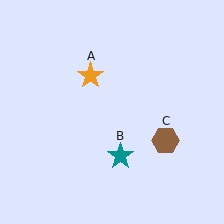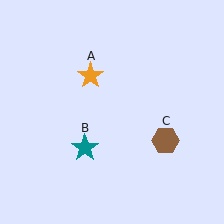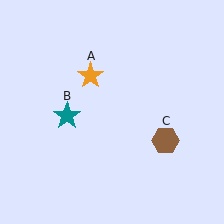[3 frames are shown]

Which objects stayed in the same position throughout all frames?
Orange star (object A) and brown hexagon (object C) remained stationary.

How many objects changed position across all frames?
1 object changed position: teal star (object B).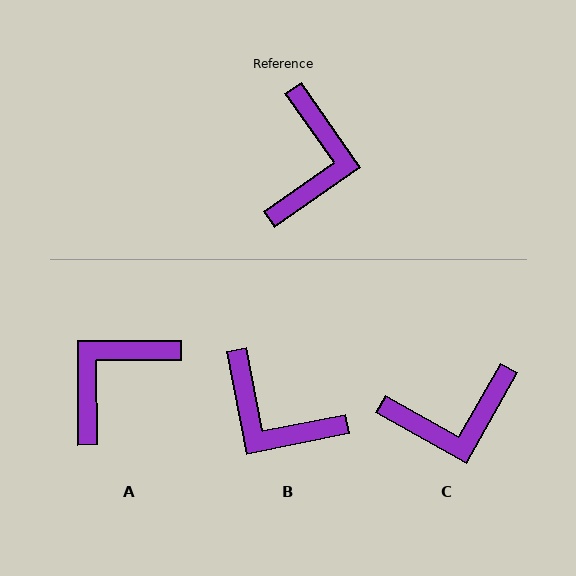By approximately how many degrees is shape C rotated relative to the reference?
Approximately 64 degrees clockwise.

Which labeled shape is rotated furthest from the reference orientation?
A, about 145 degrees away.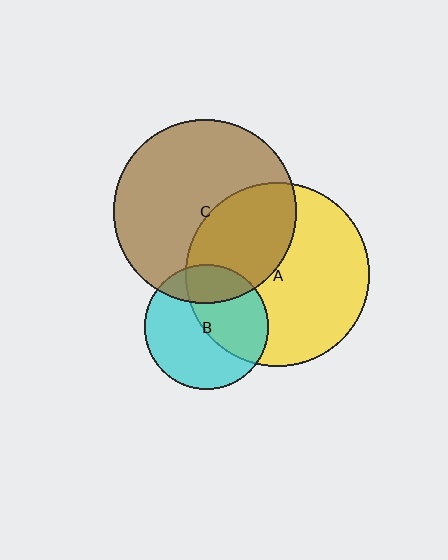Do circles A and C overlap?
Yes.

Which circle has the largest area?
Circle A (yellow).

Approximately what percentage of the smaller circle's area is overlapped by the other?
Approximately 35%.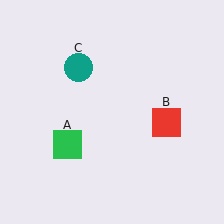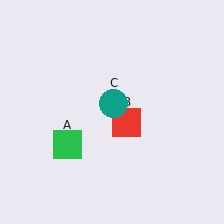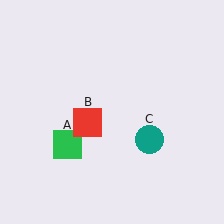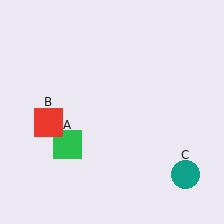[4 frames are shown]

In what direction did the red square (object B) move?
The red square (object B) moved left.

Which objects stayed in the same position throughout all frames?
Green square (object A) remained stationary.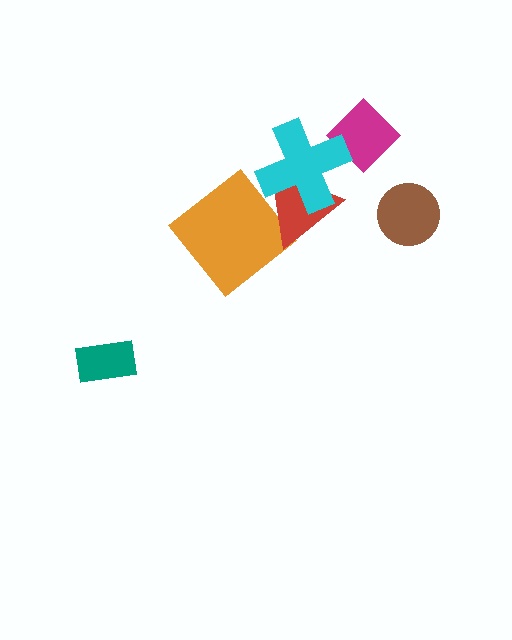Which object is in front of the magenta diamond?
The cyan cross is in front of the magenta diamond.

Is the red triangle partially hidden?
Yes, it is partially covered by another shape.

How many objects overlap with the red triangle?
2 objects overlap with the red triangle.